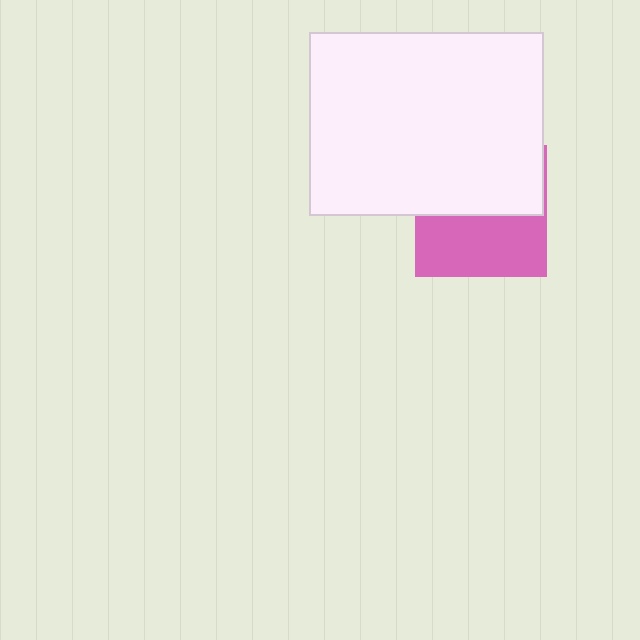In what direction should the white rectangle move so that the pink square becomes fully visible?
The white rectangle should move up. That is the shortest direction to clear the overlap and leave the pink square fully visible.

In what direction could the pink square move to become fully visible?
The pink square could move down. That would shift it out from behind the white rectangle entirely.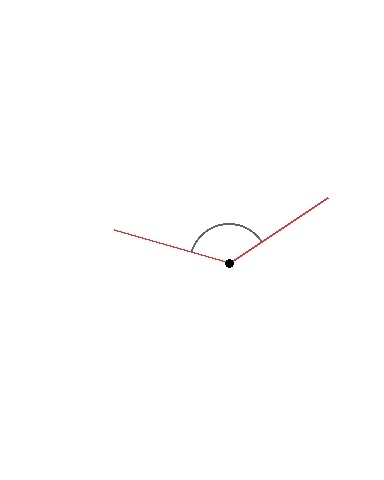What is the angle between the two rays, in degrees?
Approximately 130 degrees.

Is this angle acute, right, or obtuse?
It is obtuse.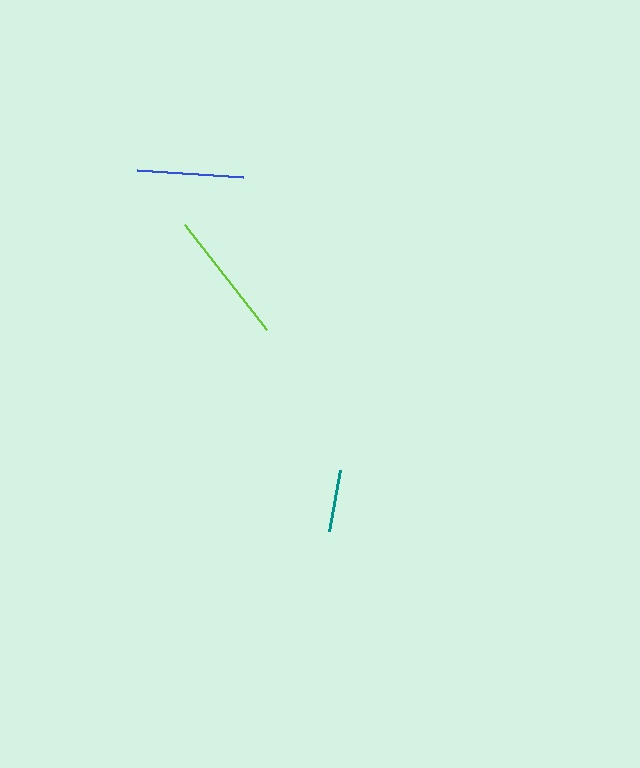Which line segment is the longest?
The lime line is the longest at approximately 132 pixels.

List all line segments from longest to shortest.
From longest to shortest: lime, blue, teal.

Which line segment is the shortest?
The teal line is the shortest at approximately 62 pixels.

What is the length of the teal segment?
The teal segment is approximately 62 pixels long.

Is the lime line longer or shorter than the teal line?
The lime line is longer than the teal line.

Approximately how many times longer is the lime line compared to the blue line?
The lime line is approximately 1.2 times the length of the blue line.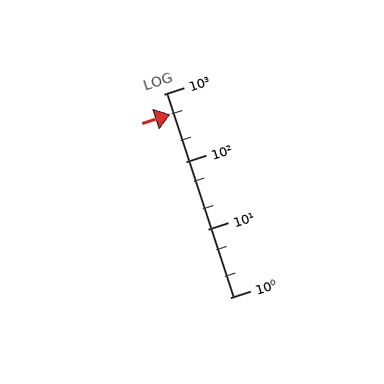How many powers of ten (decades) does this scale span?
The scale spans 3 decades, from 1 to 1000.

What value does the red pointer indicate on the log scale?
The pointer indicates approximately 500.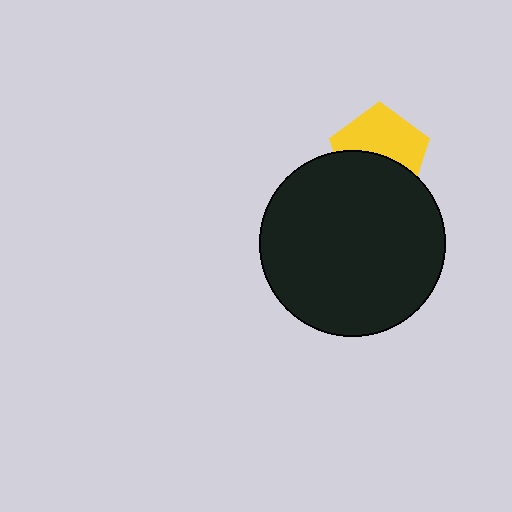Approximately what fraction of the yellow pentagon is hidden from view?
Roughly 45% of the yellow pentagon is hidden behind the black circle.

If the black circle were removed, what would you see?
You would see the complete yellow pentagon.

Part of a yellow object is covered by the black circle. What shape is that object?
It is a pentagon.